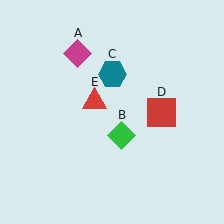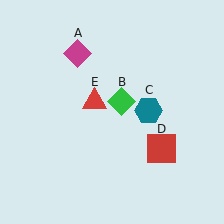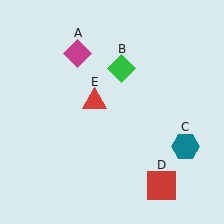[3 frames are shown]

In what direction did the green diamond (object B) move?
The green diamond (object B) moved up.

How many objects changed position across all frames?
3 objects changed position: green diamond (object B), teal hexagon (object C), red square (object D).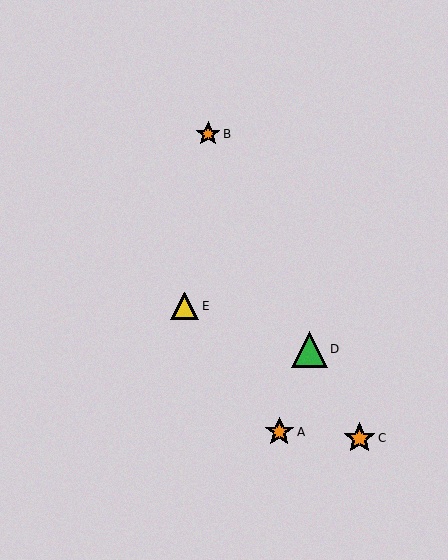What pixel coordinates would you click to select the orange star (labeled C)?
Click at (359, 438) to select the orange star C.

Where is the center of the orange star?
The center of the orange star is at (208, 134).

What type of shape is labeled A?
Shape A is an orange star.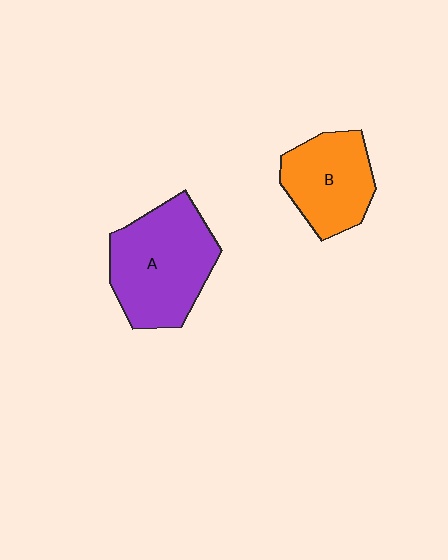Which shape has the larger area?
Shape A (purple).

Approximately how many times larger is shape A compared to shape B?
Approximately 1.4 times.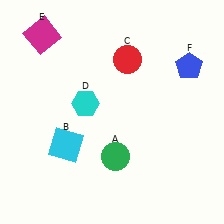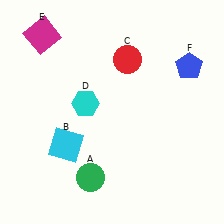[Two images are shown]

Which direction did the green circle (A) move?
The green circle (A) moved left.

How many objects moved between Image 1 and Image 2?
1 object moved between the two images.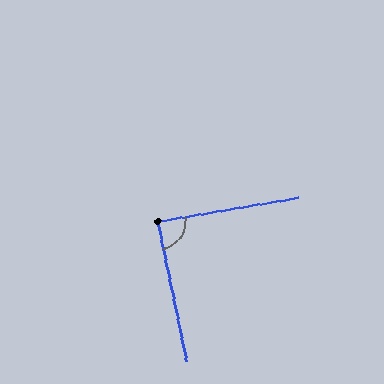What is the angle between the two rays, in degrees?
Approximately 88 degrees.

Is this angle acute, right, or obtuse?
It is approximately a right angle.